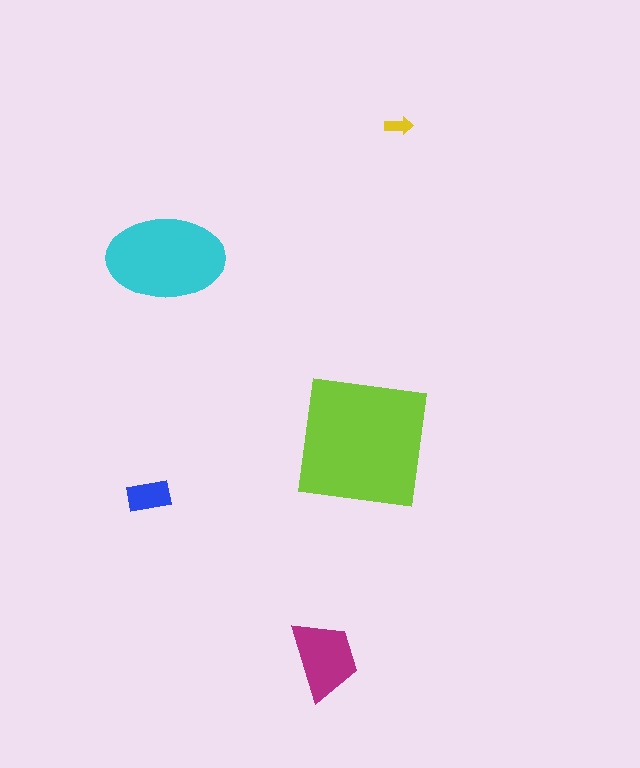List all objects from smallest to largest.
The yellow arrow, the blue rectangle, the magenta trapezoid, the cyan ellipse, the lime square.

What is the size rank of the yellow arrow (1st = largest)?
5th.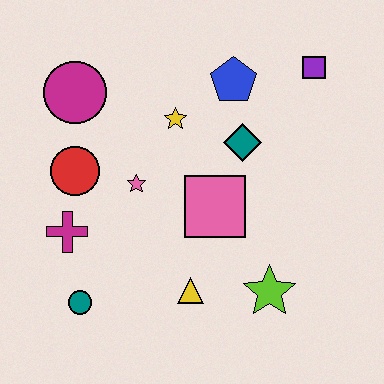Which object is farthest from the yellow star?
The teal circle is farthest from the yellow star.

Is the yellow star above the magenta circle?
No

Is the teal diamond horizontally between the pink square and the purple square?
Yes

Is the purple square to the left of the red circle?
No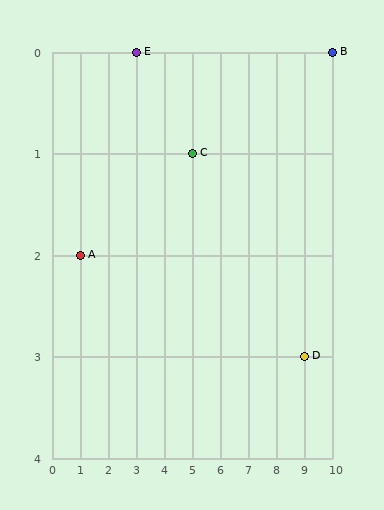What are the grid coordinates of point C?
Point C is at grid coordinates (5, 1).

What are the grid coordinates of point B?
Point B is at grid coordinates (10, 0).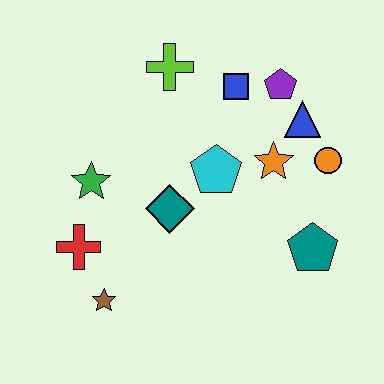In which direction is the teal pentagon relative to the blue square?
The teal pentagon is below the blue square.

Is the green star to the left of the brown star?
Yes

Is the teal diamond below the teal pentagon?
No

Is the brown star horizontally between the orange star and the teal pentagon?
No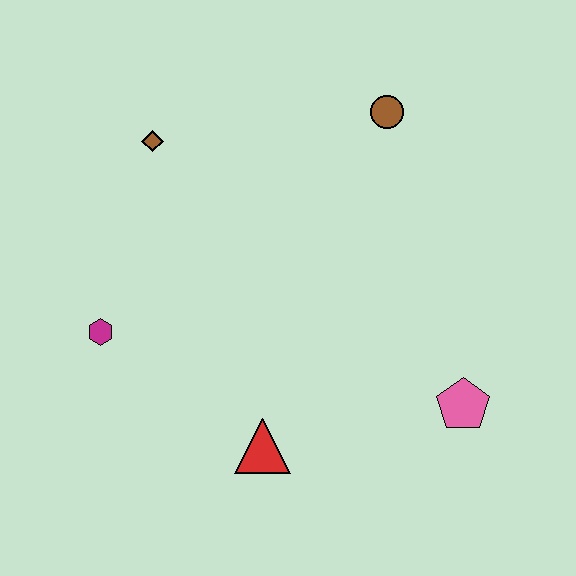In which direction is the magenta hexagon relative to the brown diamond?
The magenta hexagon is below the brown diamond.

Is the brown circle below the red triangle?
No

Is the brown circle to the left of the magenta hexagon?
No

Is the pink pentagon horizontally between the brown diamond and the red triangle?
No